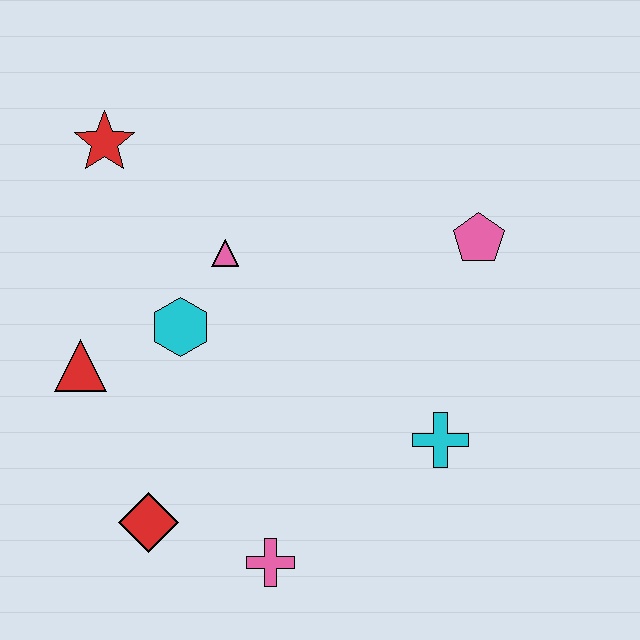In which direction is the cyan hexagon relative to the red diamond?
The cyan hexagon is above the red diamond.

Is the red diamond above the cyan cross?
No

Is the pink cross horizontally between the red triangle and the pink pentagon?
Yes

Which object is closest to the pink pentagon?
The cyan cross is closest to the pink pentagon.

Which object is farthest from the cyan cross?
The red star is farthest from the cyan cross.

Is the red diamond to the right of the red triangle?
Yes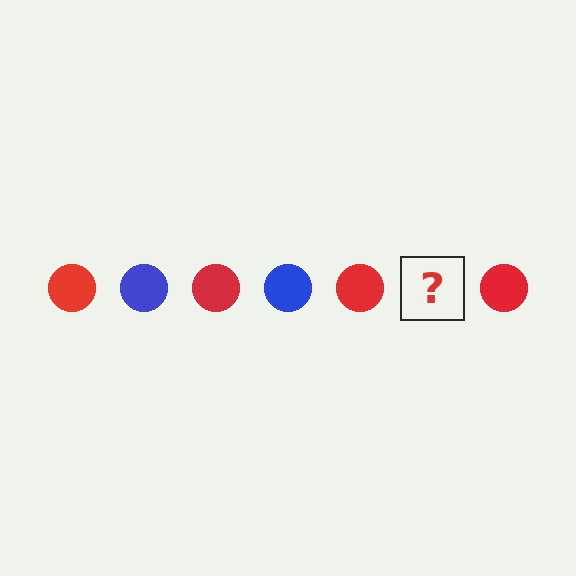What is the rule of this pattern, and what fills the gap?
The rule is that the pattern cycles through red, blue circles. The gap should be filled with a blue circle.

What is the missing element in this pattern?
The missing element is a blue circle.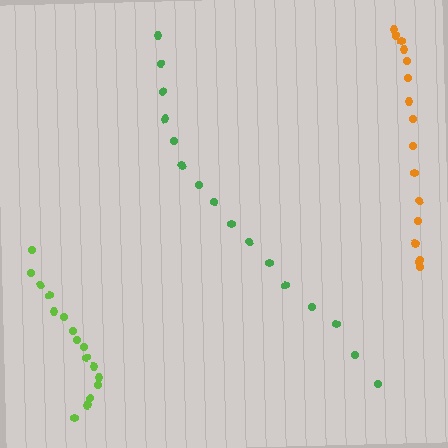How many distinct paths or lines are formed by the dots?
There are 3 distinct paths.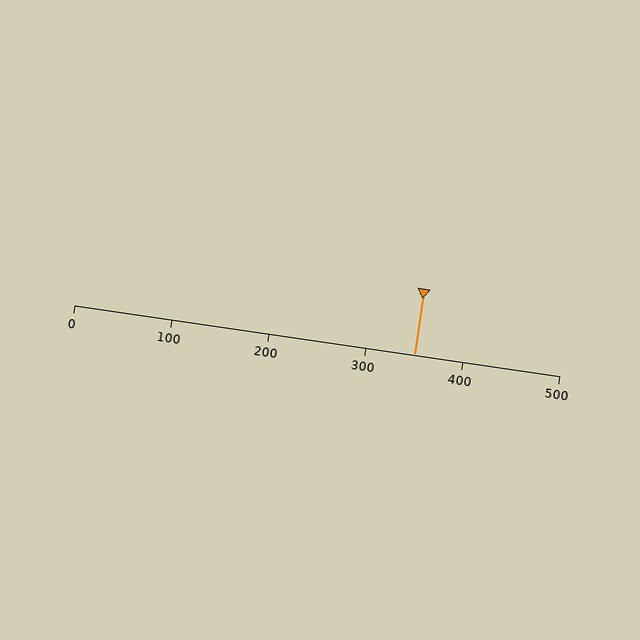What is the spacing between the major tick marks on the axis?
The major ticks are spaced 100 apart.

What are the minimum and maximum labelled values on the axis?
The axis runs from 0 to 500.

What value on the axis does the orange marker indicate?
The marker indicates approximately 350.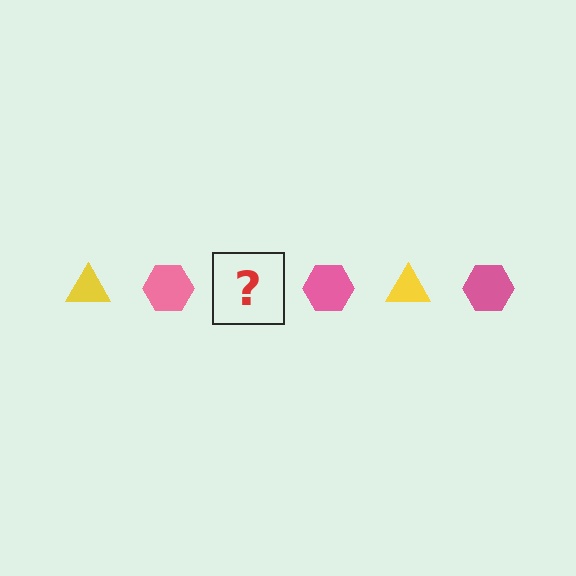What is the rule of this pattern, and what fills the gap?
The rule is that the pattern alternates between yellow triangle and pink hexagon. The gap should be filled with a yellow triangle.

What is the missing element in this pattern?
The missing element is a yellow triangle.